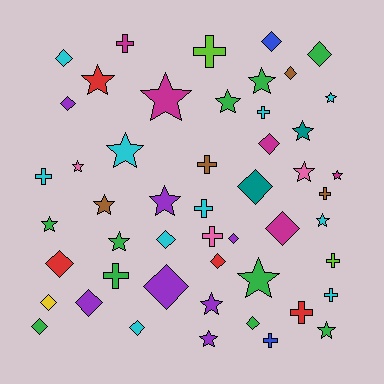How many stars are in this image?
There are 19 stars.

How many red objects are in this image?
There are 4 red objects.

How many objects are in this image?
There are 50 objects.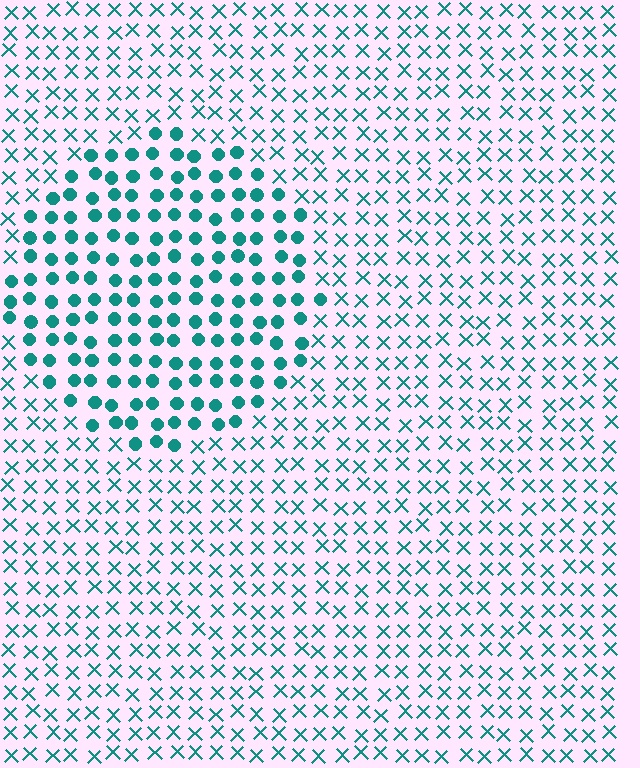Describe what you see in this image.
The image is filled with small teal elements arranged in a uniform grid. A circle-shaped region contains circles, while the surrounding area contains X marks. The boundary is defined purely by the change in element shape.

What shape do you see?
I see a circle.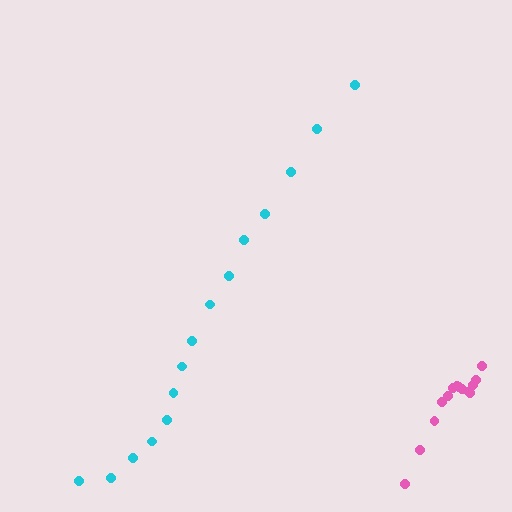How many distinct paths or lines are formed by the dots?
There are 2 distinct paths.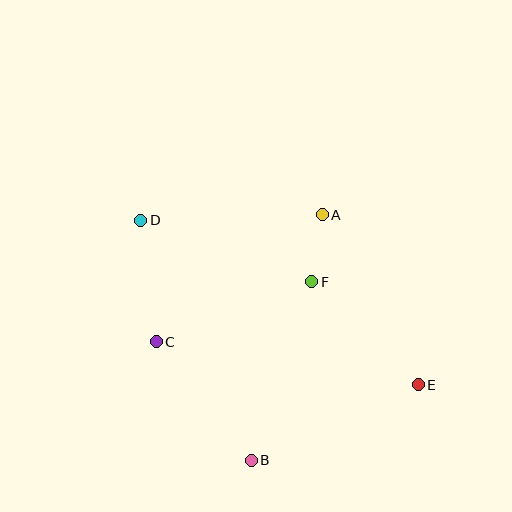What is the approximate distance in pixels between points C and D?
The distance between C and D is approximately 122 pixels.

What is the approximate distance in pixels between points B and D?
The distance between B and D is approximately 264 pixels.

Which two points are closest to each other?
Points A and F are closest to each other.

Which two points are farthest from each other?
Points D and E are farthest from each other.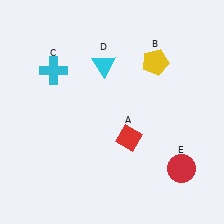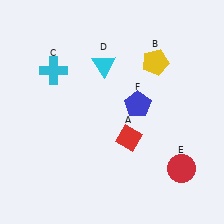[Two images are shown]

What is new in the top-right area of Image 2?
A blue pentagon (F) was added in the top-right area of Image 2.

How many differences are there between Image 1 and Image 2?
There is 1 difference between the two images.